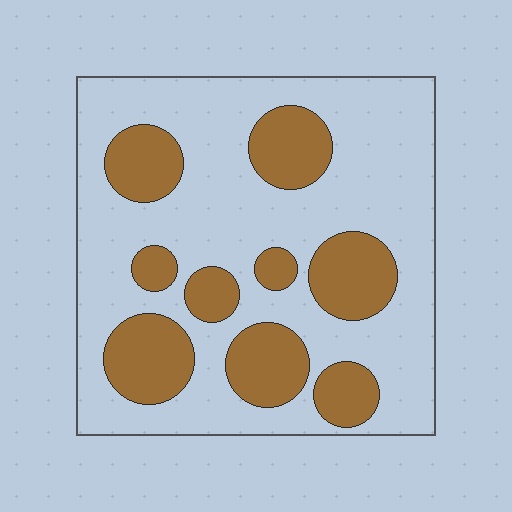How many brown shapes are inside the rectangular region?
9.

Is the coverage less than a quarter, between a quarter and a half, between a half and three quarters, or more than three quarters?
Between a quarter and a half.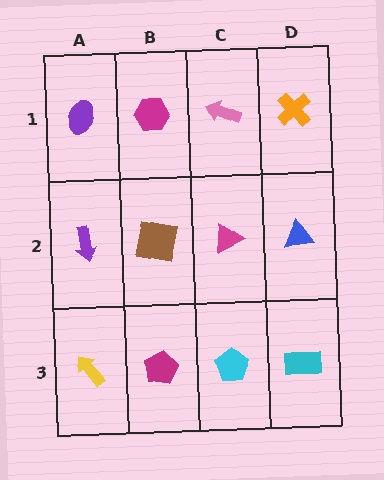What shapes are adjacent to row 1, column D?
A blue triangle (row 2, column D), a pink arrow (row 1, column C).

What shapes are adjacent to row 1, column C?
A magenta triangle (row 2, column C), a magenta hexagon (row 1, column B), an orange cross (row 1, column D).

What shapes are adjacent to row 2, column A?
A purple ellipse (row 1, column A), a yellow arrow (row 3, column A), a brown square (row 2, column B).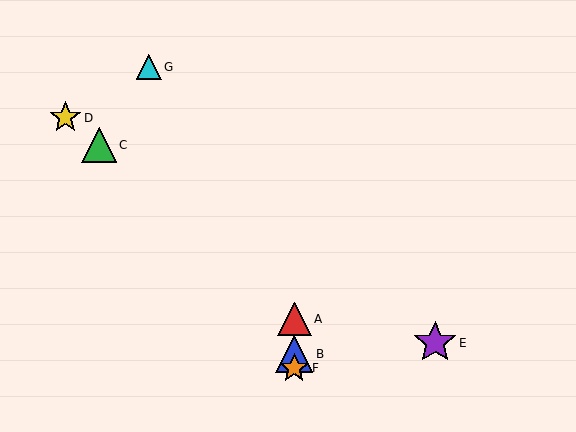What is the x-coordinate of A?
Object A is at x≈294.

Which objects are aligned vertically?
Objects A, B, F are aligned vertically.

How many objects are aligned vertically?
3 objects (A, B, F) are aligned vertically.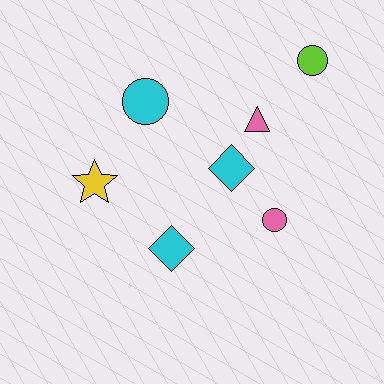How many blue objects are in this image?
There are no blue objects.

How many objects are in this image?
There are 7 objects.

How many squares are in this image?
There are no squares.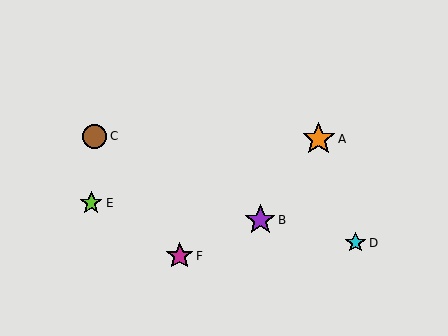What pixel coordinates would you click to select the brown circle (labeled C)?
Click at (94, 136) to select the brown circle C.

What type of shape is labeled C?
Shape C is a brown circle.